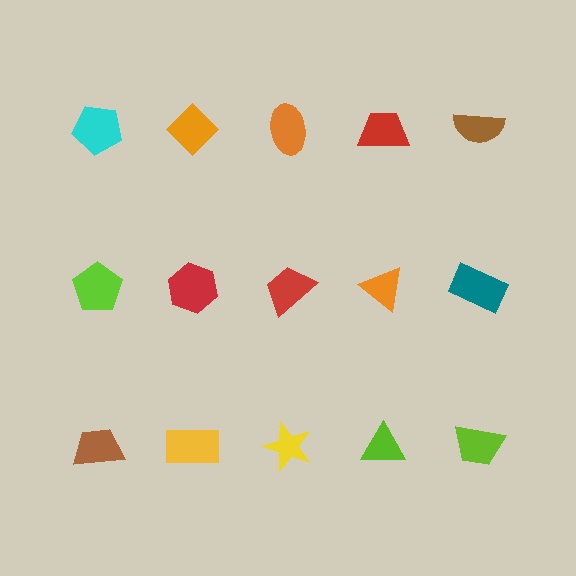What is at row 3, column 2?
A yellow rectangle.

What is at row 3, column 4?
A lime triangle.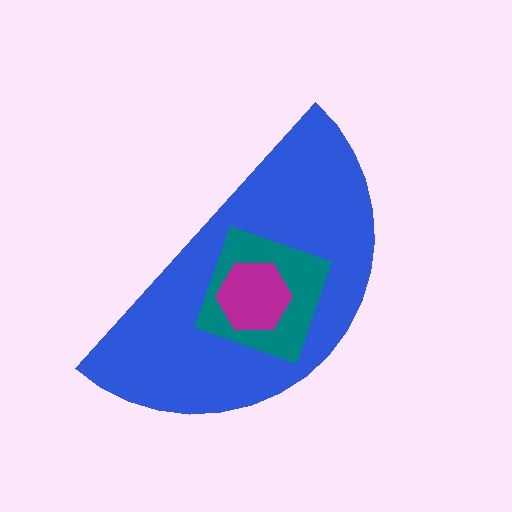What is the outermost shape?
The blue semicircle.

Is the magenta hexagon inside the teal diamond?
Yes.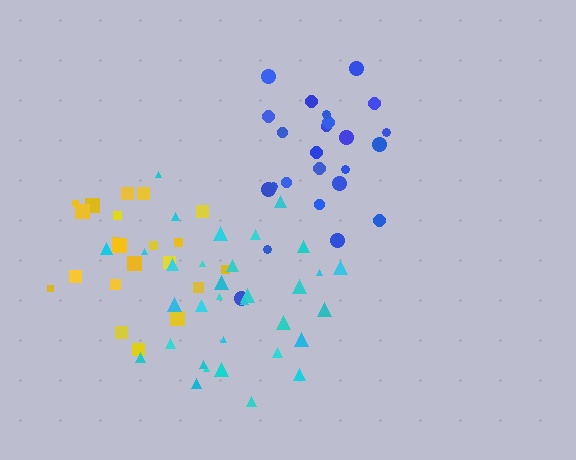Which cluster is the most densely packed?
Yellow.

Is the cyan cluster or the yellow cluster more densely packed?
Yellow.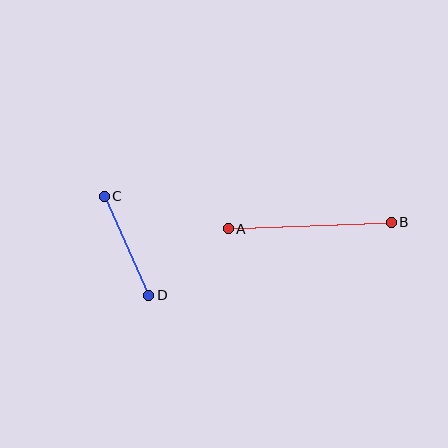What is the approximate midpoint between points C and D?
The midpoint is at approximately (127, 246) pixels.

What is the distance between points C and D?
The distance is approximately 109 pixels.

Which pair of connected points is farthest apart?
Points A and B are farthest apart.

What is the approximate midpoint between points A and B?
The midpoint is at approximately (310, 225) pixels.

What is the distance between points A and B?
The distance is approximately 163 pixels.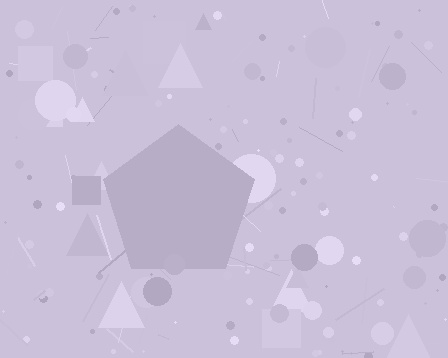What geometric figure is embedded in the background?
A pentagon is embedded in the background.